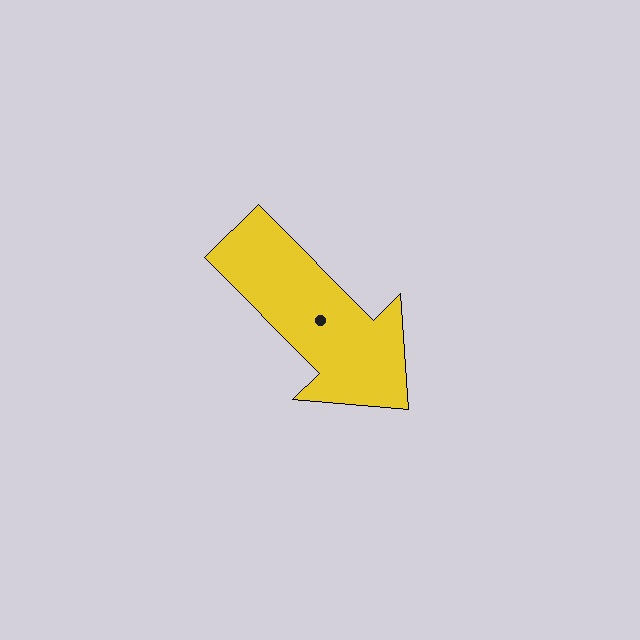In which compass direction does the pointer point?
Southeast.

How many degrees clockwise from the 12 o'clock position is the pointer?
Approximately 135 degrees.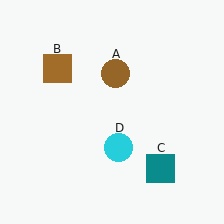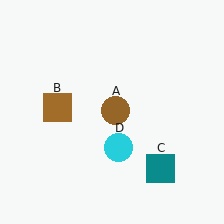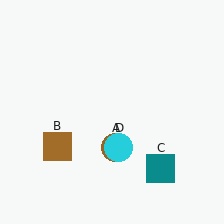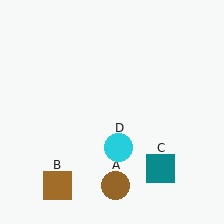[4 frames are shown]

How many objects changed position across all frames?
2 objects changed position: brown circle (object A), brown square (object B).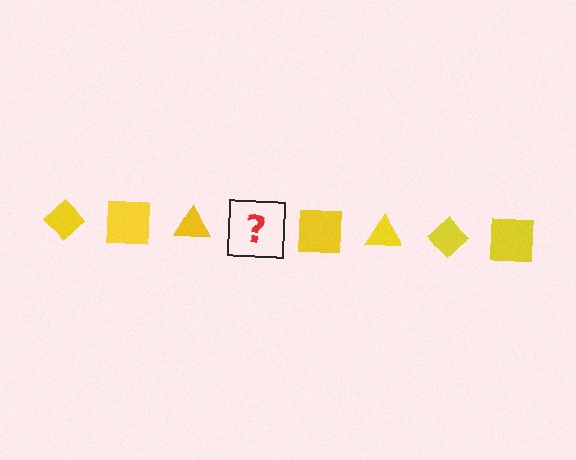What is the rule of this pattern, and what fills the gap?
The rule is that the pattern cycles through diamond, square, triangle shapes in yellow. The gap should be filled with a yellow diamond.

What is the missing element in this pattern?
The missing element is a yellow diamond.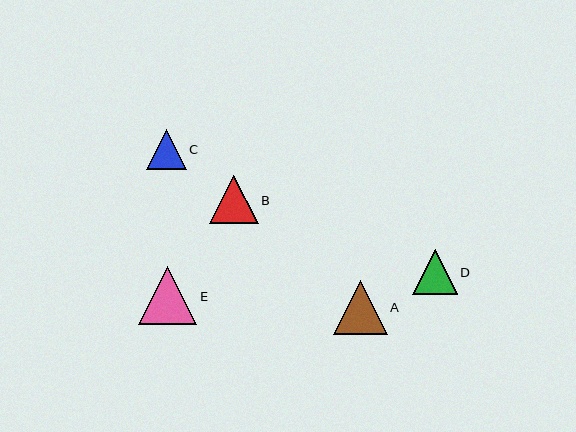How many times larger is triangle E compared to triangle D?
Triangle E is approximately 1.3 times the size of triangle D.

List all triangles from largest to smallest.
From largest to smallest: E, A, B, D, C.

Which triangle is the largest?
Triangle E is the largest with a size of approximately 58 pixels.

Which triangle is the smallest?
Triangle C is the smallest with a size of approximately 40 pixels.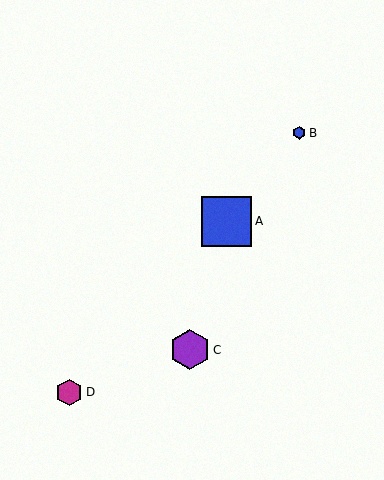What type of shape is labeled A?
Shape A is a blue square.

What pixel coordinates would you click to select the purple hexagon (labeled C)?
Click at (190, 350) to select the purple hexagon C.